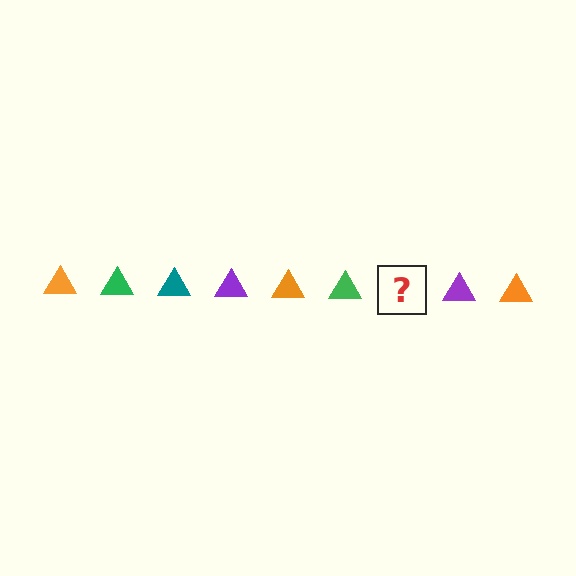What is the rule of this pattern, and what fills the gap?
The rule is that the pattern cycles through orange, green, teal, purple triangles. The gap should be filled with a teal triangle.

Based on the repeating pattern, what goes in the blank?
The blank should be a teal triangle.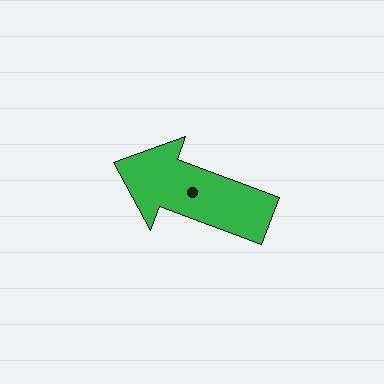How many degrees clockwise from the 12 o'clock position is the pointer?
Approximately 290 degrees.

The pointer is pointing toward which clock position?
Roughly 10 o'clock.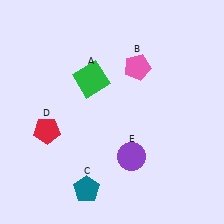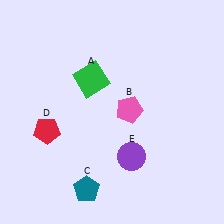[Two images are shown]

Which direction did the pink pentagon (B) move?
The pink pentagon (B) moved down.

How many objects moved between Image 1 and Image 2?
1 object moved between the two images.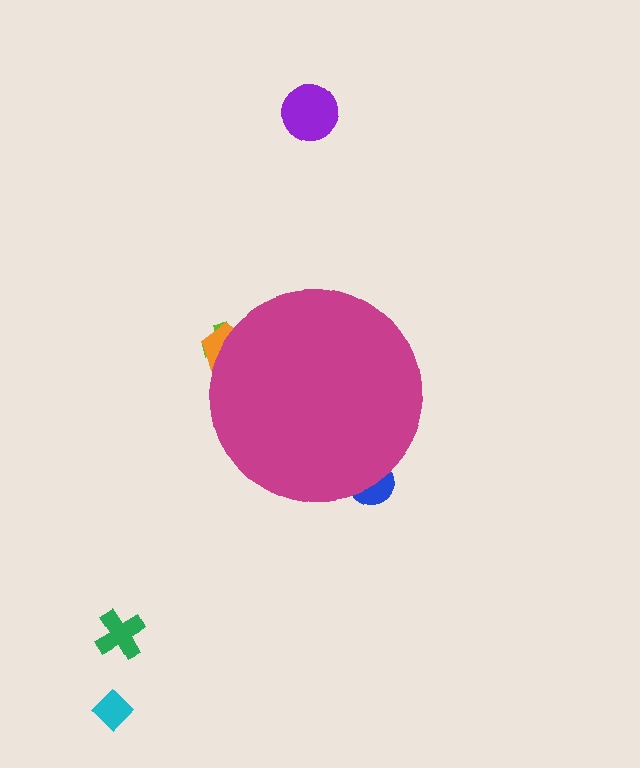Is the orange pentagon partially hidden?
Yes, the orange pentagon is partially hidden behind the magenta circle.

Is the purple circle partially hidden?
No, the purple circle is fully visible.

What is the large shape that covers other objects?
A magenta circle.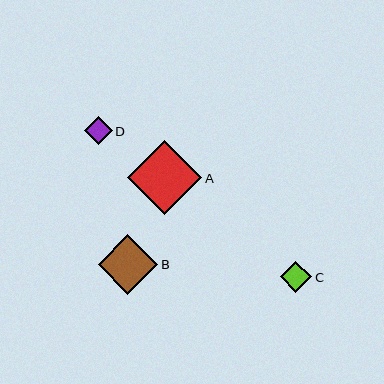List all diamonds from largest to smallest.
From largest to smallest: A, B, C, D.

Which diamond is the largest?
Diamond A is the largest with a size of approximately 74 pixels.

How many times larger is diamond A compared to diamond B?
Diamond A is approximately 1.2 times the size of diamond B.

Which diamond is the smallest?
Diamond D is the smallest with a size of approximately 28 pixels.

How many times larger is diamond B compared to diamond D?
Diamond B is approximately 2.1 times the size of diamond D.